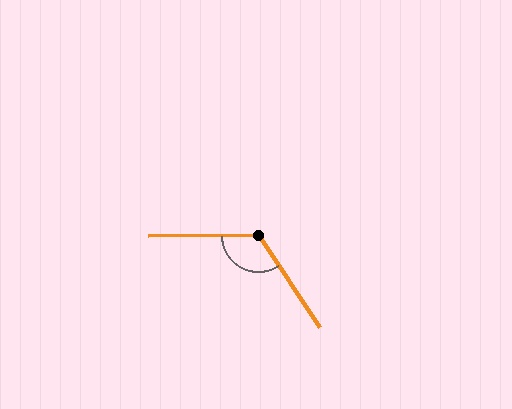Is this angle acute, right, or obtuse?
It is obtuse.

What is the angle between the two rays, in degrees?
Approximately 123 degrees.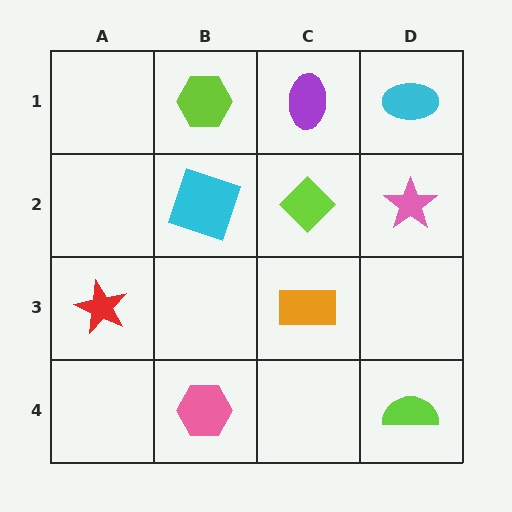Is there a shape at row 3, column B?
No, that cell is empty.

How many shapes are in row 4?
2 shapes.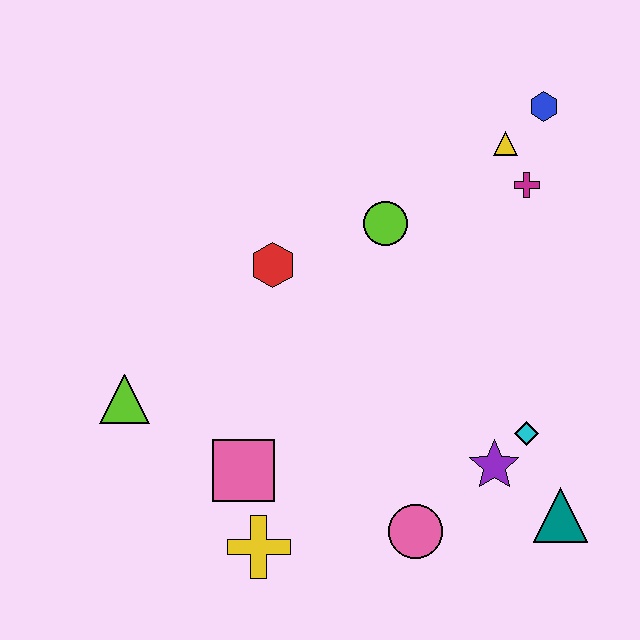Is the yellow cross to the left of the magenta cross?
Yes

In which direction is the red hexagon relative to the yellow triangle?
The red hexagon is to the left of the yellow triangle.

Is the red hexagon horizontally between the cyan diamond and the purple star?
No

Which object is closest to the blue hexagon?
The yellow triangle is closest to the blue hexagon.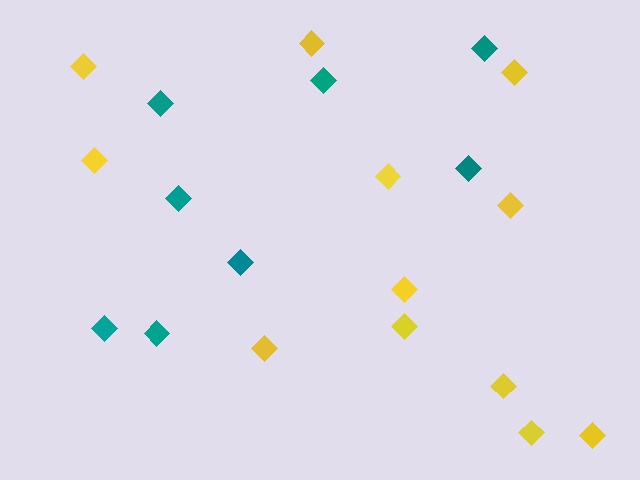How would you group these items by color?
There are 2 groups: one group of yellow diamonds (12) and one group of teal diamonds (8).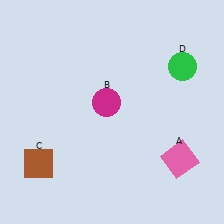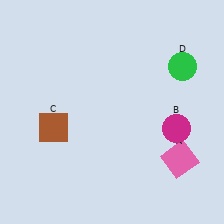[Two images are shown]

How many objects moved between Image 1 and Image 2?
2 objects moved between the two images.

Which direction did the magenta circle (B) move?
The magenta circle (B) moved right.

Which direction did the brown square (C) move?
The brown square (C) moved up.